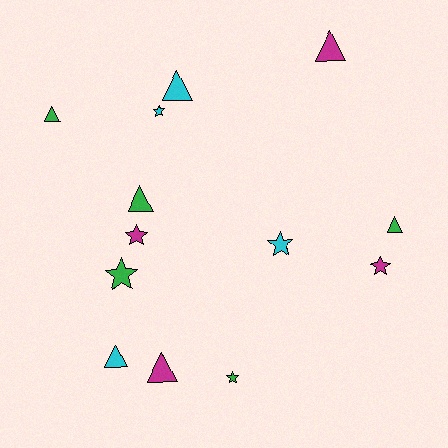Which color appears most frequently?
Green, with 5 objects.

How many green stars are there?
There are 2 green stars.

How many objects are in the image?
There are 13 objects.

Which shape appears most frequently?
Triangle, with 7 objects.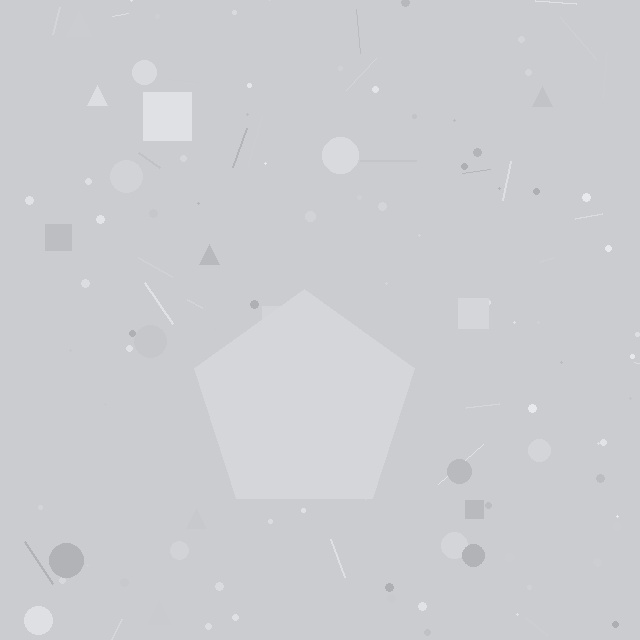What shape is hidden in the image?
A pentagon is hidden in the image.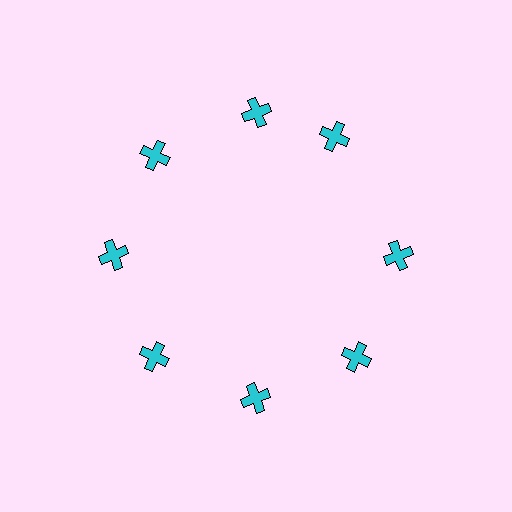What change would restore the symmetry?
The symmetry would be restored by rotating it back into even spacing with its neighbors so that all 8 crosses sit at equal angles and equal distance from the center.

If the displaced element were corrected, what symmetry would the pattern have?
It would have 8-fold rotational symmetry — the pattern would map onto itself every 45 degrees.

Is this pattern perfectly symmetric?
No. The 8 cyan crosses are arranged in a ring, but one element near the 2 o'clock position is rotated out of alignment along the ring, breaking the 8-fold rotational symmetry.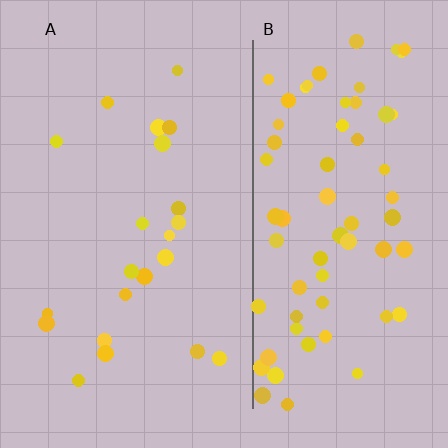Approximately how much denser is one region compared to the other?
Approximately 3.2× — region B over region A.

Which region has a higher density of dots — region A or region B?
B (the right).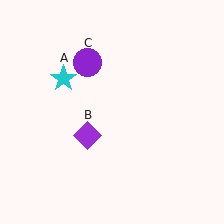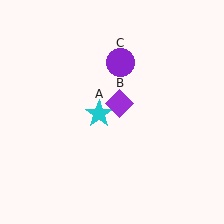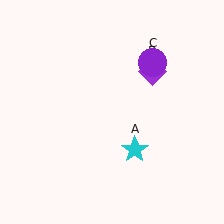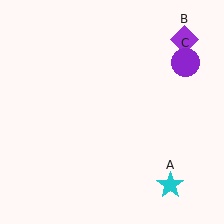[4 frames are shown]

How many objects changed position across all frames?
3 objects changed position: cyan star (object A), purple diamond (object B), purple circle (object C).